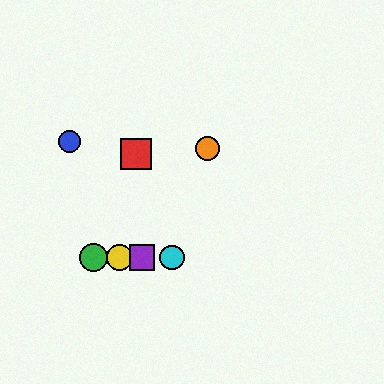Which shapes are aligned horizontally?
The green circle, the yellow circle, the purple square, the cyan circle are aligned horizontally.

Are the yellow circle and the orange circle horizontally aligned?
No, the yellow circle is at y≈258 and the orange circle is at y≈149.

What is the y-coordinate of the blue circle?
The blue circle is at y≈141.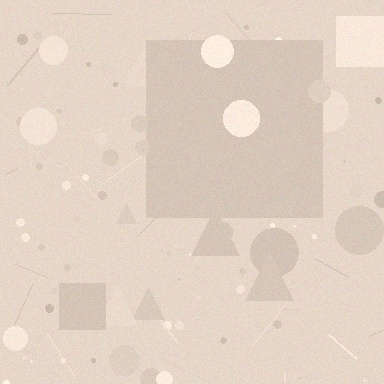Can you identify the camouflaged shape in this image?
The camouflaged shape is a square.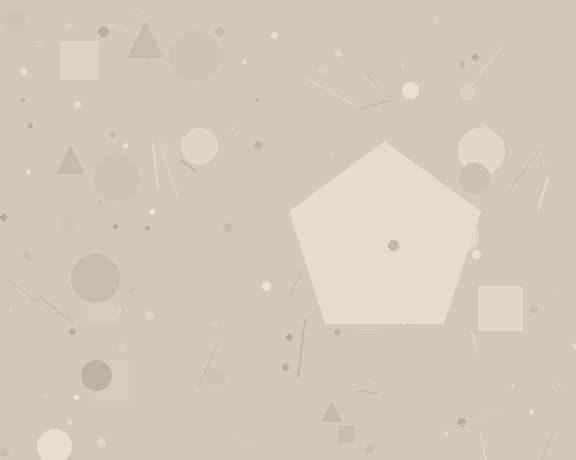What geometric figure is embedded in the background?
A pentagon is embedded in the background.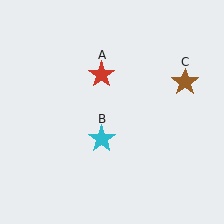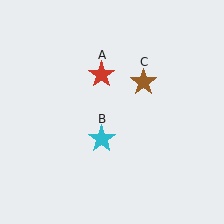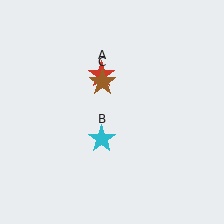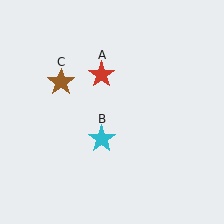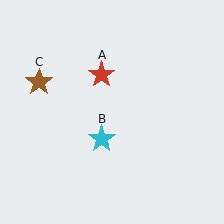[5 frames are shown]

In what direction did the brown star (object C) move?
The brown star (object C) moved left.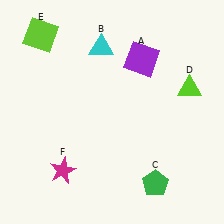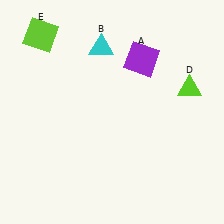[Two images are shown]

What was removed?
The magenta star (F), the green pentagon (C) were removed in Image 2.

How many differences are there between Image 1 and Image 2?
There are 2 differences between the two images.